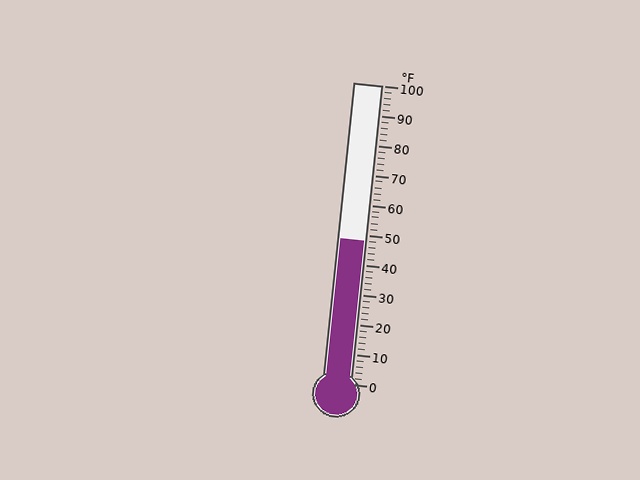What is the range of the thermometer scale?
The thermometer scale ranges from 0°F to 100°F.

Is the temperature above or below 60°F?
The temperature is below 60°F.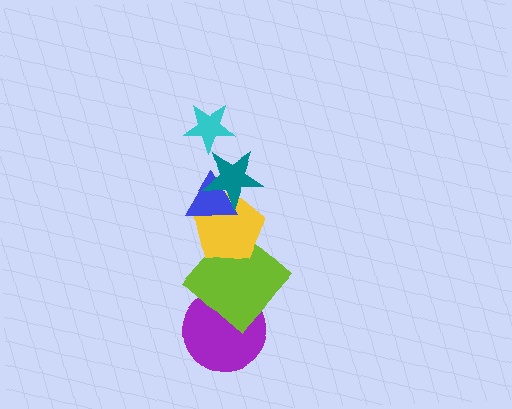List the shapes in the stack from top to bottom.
From top to bottom: the cyan star, the teal star, the blue triangle, the yellow pentagon, the lime diamond, the purple circle.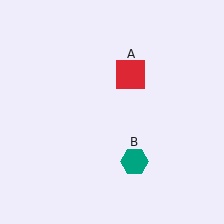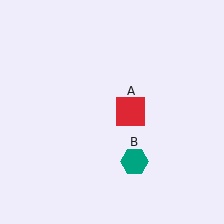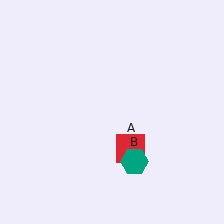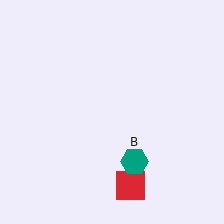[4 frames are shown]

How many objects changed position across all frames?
1 object changed position: red square (object A).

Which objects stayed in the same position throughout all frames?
Teal hexagon (object B) remained stationary.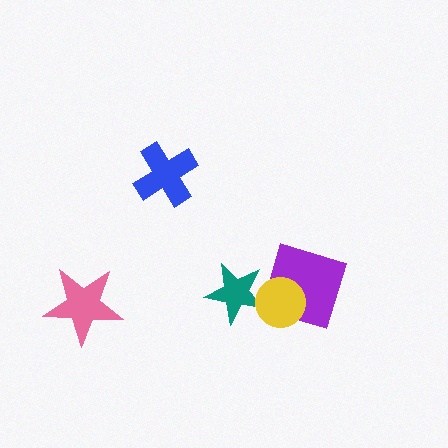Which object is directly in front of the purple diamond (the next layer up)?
The teal star is directly in front of the purple diamond.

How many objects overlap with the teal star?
2 objects overlap with the teal star.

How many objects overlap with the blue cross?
0 objects overlap with the blue cross.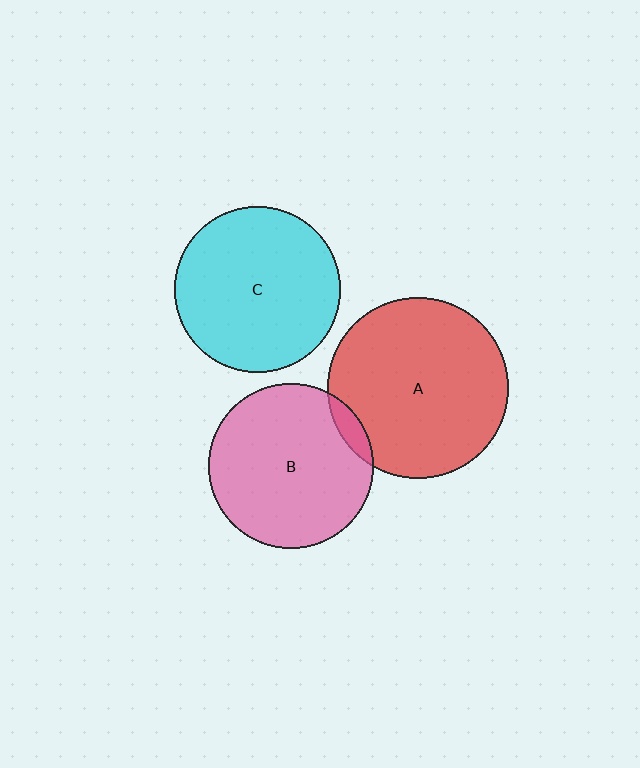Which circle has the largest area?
Circle A (red).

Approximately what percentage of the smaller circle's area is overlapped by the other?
Approximately 5%.